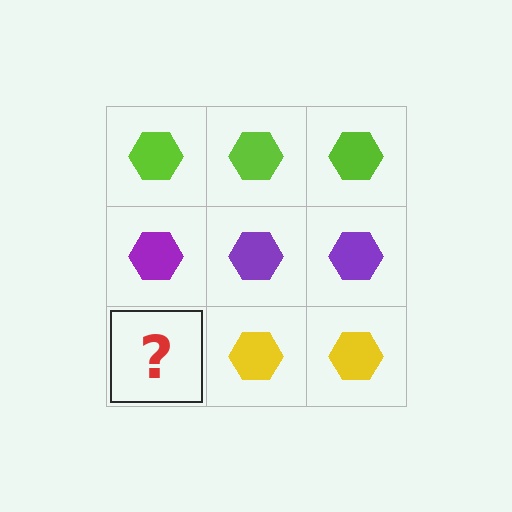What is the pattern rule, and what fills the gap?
The rule is that each row has a consistent color. The gap should be filled with a yellow hexagon.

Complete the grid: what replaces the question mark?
The question mark should be replaced with a yellow hexagon.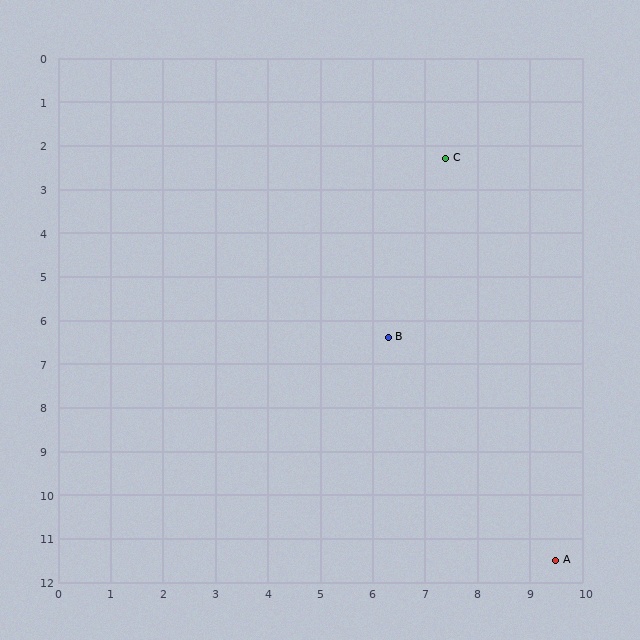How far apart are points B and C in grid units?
Points B and C are about 4.2 grid units apart.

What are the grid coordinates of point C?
Point C is at approximately (7.4, 2.3).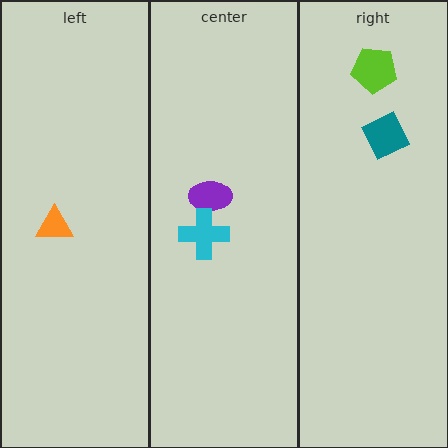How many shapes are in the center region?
2.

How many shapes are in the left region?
1.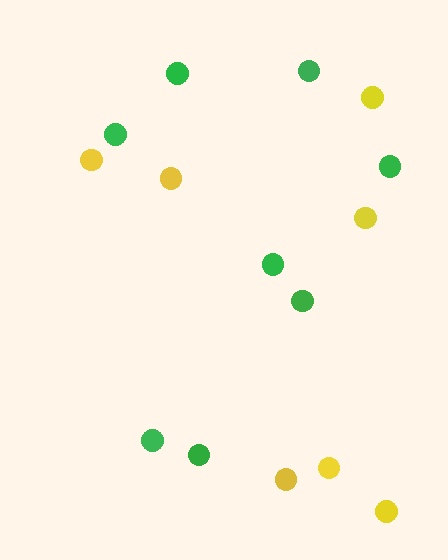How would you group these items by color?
There are 2 groups: one group of yellow circles (7) and one group of green circles (8).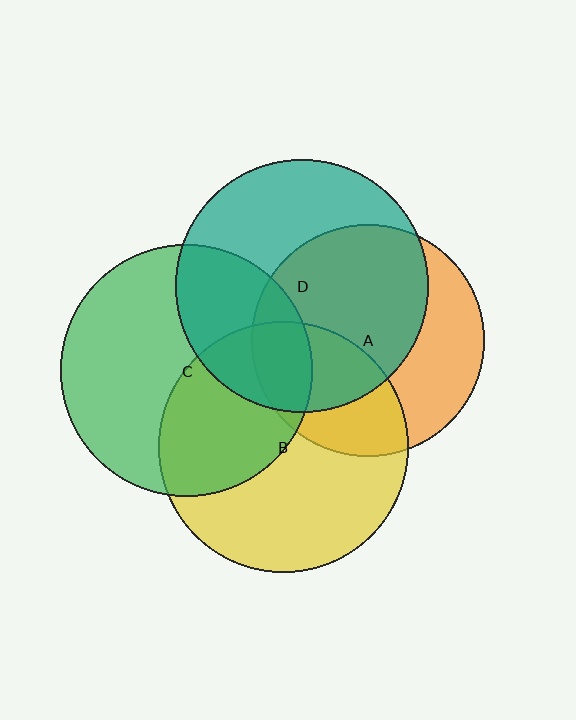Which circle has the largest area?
Circle D (teal).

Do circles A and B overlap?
Yes.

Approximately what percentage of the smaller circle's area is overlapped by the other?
Approximately 35%.